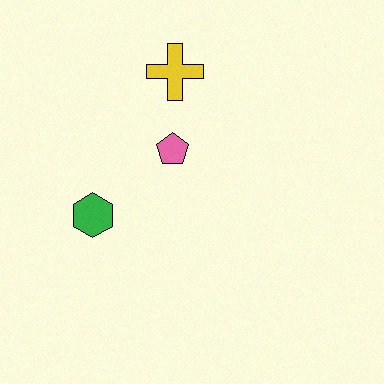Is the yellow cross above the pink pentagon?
Yes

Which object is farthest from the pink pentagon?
The green hexagon is farthest from the pink pentagon.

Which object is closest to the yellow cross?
The pink pentagon is closest to the yellow cross.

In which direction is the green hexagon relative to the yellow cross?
The green hexagon is below the yellow cross.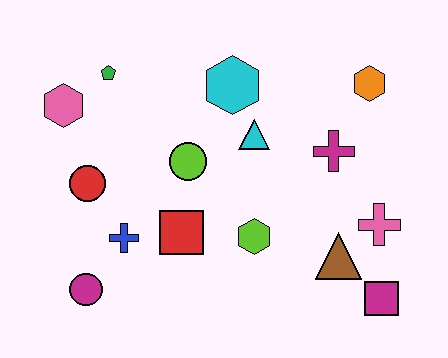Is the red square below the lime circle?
Yes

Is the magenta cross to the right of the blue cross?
Yes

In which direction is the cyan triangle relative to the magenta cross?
The cyan triangle is to the left of the magenta cross.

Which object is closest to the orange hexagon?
The magenta cross is closest to the orange hexagon.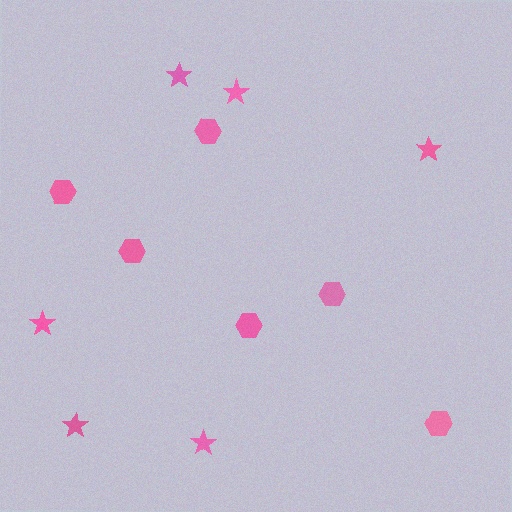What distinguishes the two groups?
There are 2 groups: one group of hexagons (6) and one group of stars (6).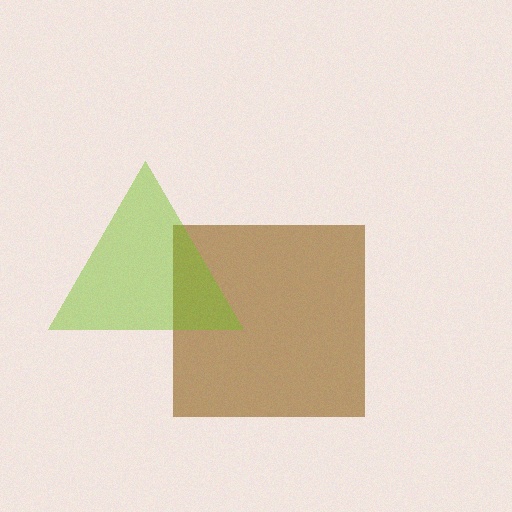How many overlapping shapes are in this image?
There are 2 overlapping shapes in the image.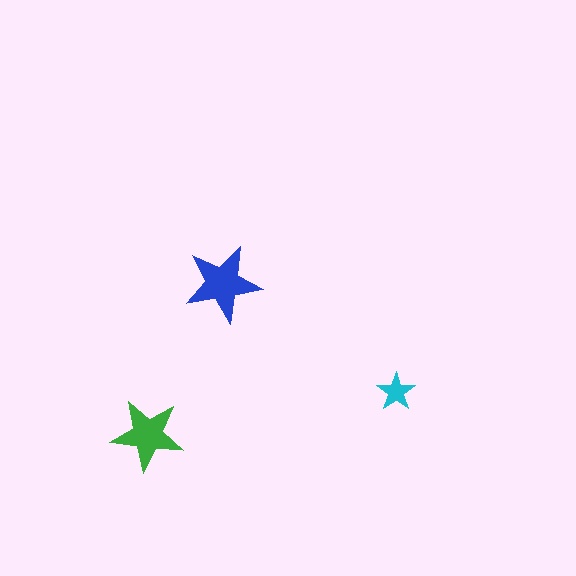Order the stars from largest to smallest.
the blue one, the green one, the cyan one.